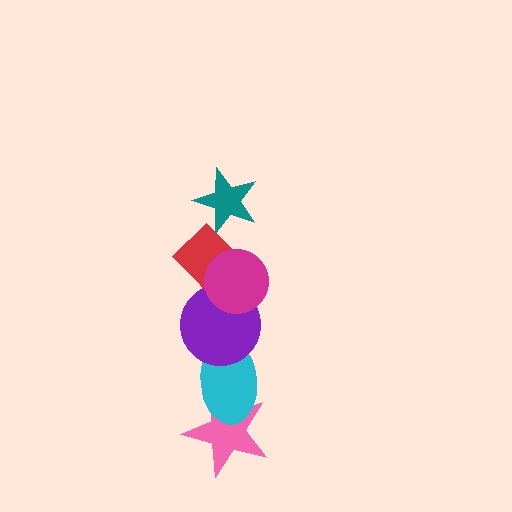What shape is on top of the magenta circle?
The teal star is on top of the magenta circle.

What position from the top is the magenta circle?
The magenta circle is 2nd from the top.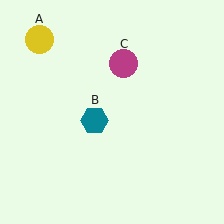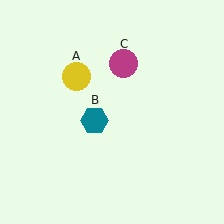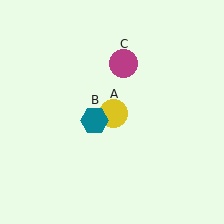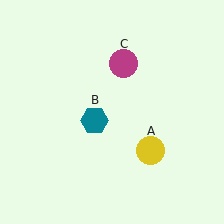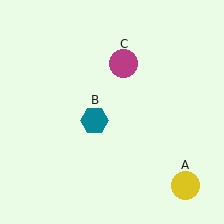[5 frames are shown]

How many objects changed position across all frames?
1 object changed position: yellow circle (object A).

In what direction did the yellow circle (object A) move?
The yellow circle (object A) moved down and to the right.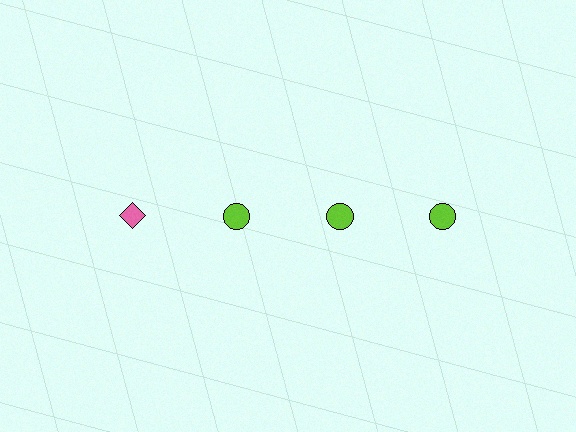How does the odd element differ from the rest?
It differs in both color (pink instead of lime) and shape (diamond instead of circle).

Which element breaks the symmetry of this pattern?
The pink diamond in the top row, leftmost column breaks the symmetry. All other shapes are lime circles.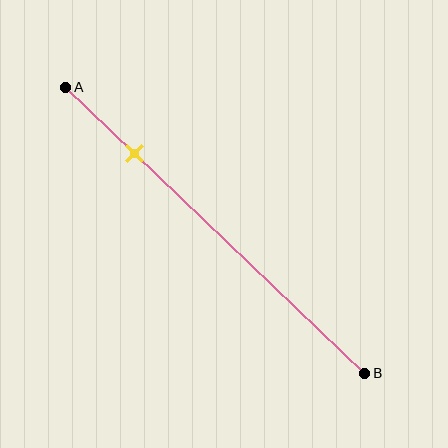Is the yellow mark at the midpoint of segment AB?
No, the mark is at about 25% from A, not at the 50% midpoint.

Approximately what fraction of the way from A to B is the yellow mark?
The yellow mark is approximately 25% of the way from A to B.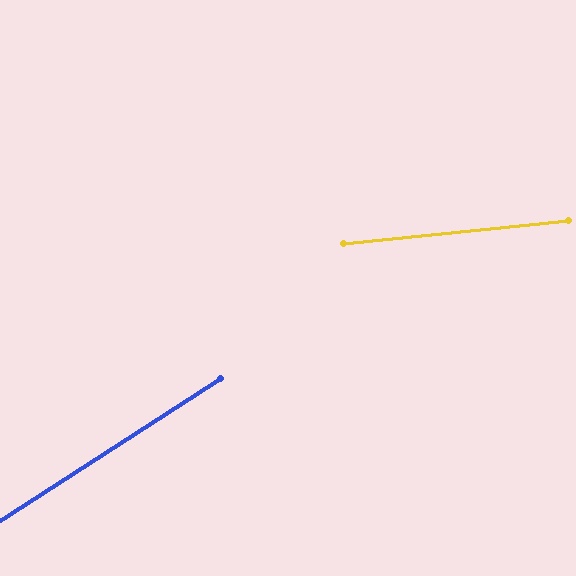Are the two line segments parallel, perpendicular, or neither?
Neither parallel nor perpendicular — they differ by about 27°.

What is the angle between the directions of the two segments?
Approximately 27 degrees.